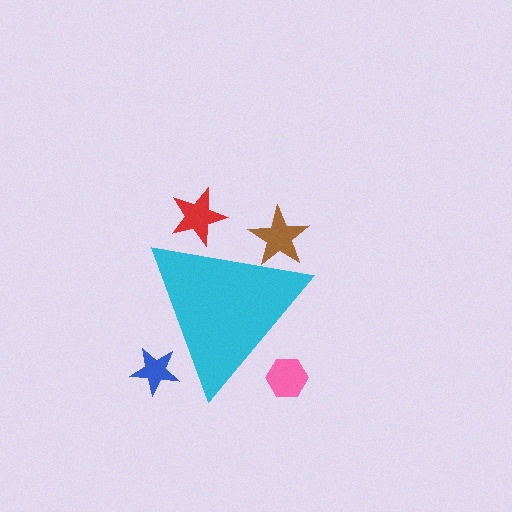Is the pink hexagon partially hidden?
Yes, the pink hexagon is partially hidden behind the cyan triangle.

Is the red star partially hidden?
Yes, the red star is partially hidden behind the cyan triangle.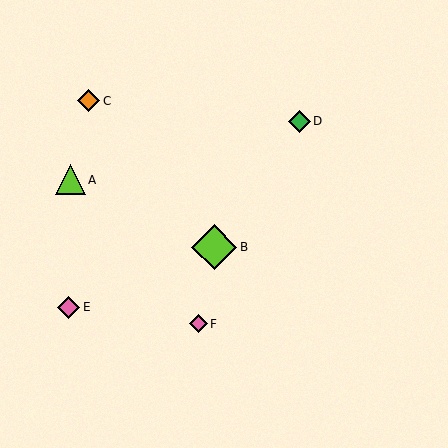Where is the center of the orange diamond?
The center of the orange diamond is at (88, 101).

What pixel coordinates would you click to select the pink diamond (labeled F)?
Click at (199, 324) to select the pink diamond F.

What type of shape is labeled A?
Shape A is a lime triangle.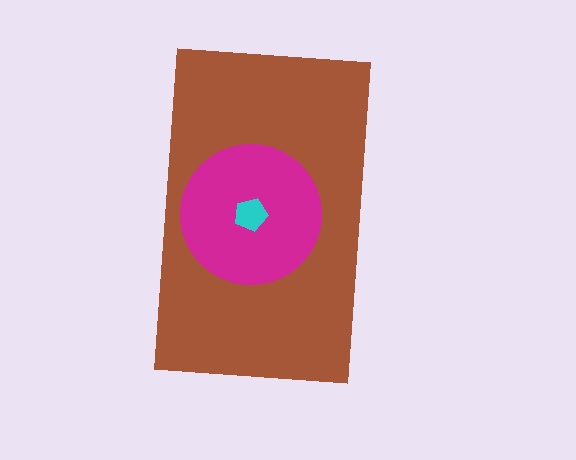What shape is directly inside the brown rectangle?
The magenta circle.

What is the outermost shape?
The brown rectangle.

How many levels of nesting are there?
3.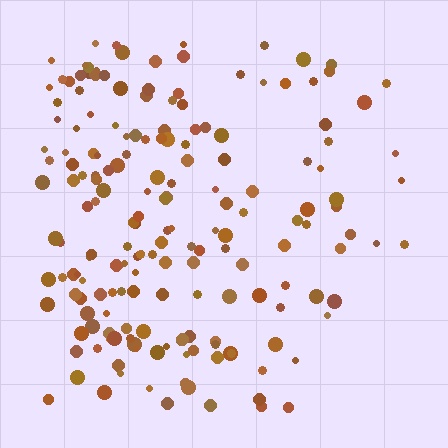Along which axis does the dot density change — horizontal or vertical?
Horizontal.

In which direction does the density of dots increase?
From right to left, with the left side densest.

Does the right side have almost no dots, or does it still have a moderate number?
Still a moderate number, just noticeably fewer than the left.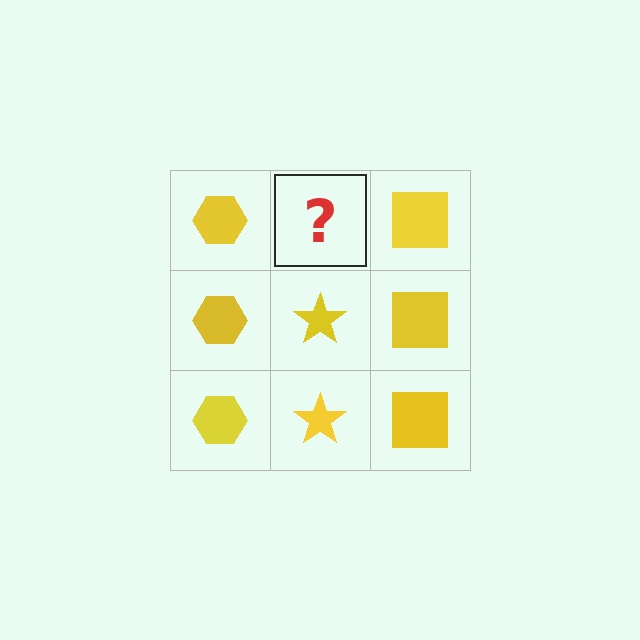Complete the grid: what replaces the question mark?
The question mark should be replaced with a yellow star.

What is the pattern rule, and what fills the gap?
The rule is that each column has a consistent shape. The gap should be filled with a yellow star.